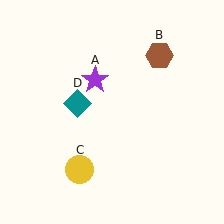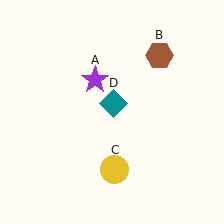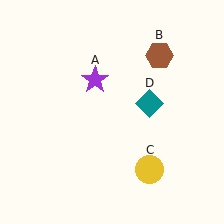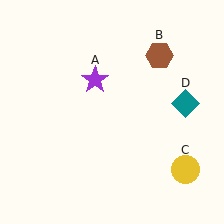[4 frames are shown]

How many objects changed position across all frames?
2 objects changed position: yellow circle (object C), teal diamond (object D).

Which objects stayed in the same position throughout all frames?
Purple star (object A) and brown hexagon (object B) remained stationary.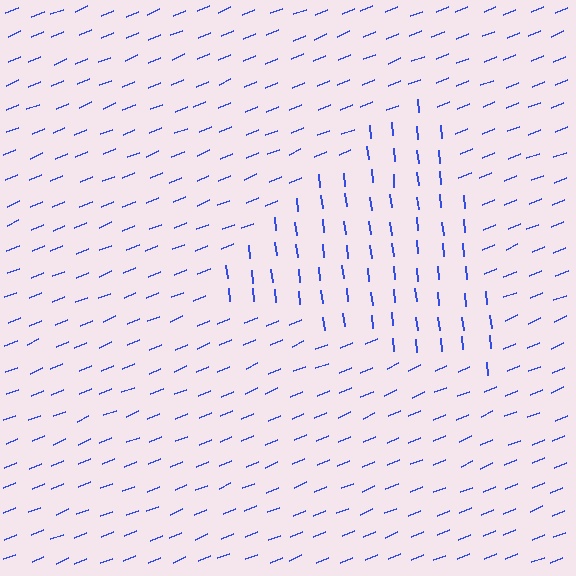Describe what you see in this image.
The image is filled with small blue line segments. A triangle region in the image has lines oriented differently from the surrounding lines, creating a visible texture boundary.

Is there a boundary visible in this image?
Yes, there is a texture boundary formed by a change in line orientation.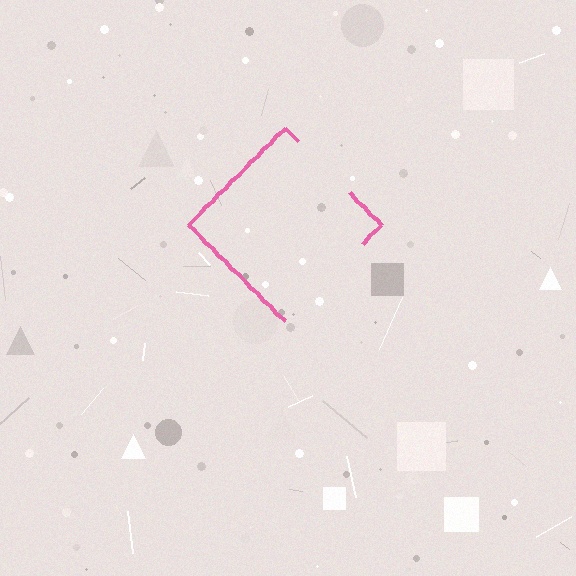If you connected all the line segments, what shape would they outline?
They would outline a diamond.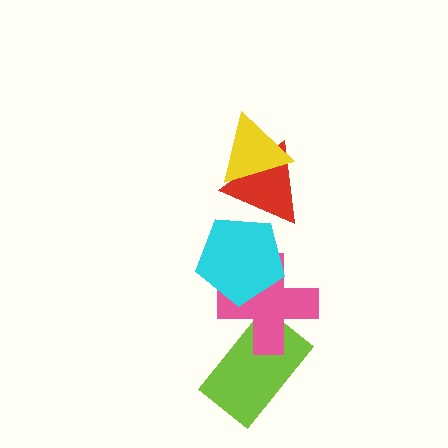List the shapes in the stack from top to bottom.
From top to bottom: the yellow triangle, the red triangle, the cyan pentagon, the pink cross, the lime rectangle.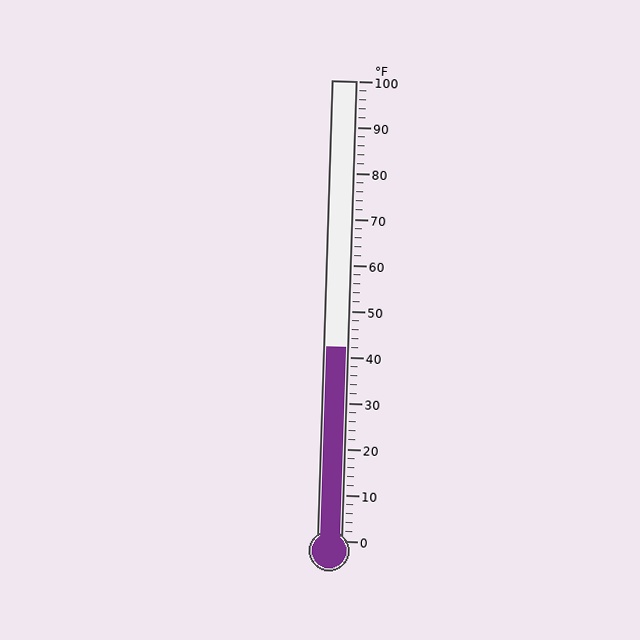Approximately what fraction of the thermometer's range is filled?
The thermometer is filled to approximately 40% of its range.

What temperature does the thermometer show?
The thermometer shows approximately 42°F.